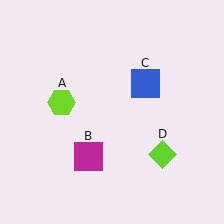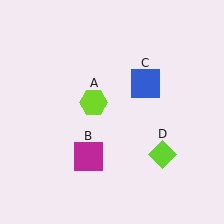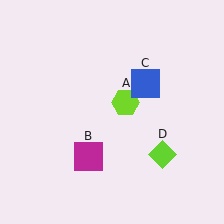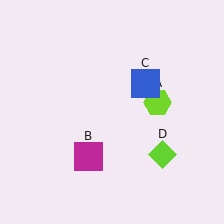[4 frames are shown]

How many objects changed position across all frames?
1 object changed position: lime hexagon (object A).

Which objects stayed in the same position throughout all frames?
Magenta square (object B) and blue square (object C) and lime diamond (object D) remained stationary.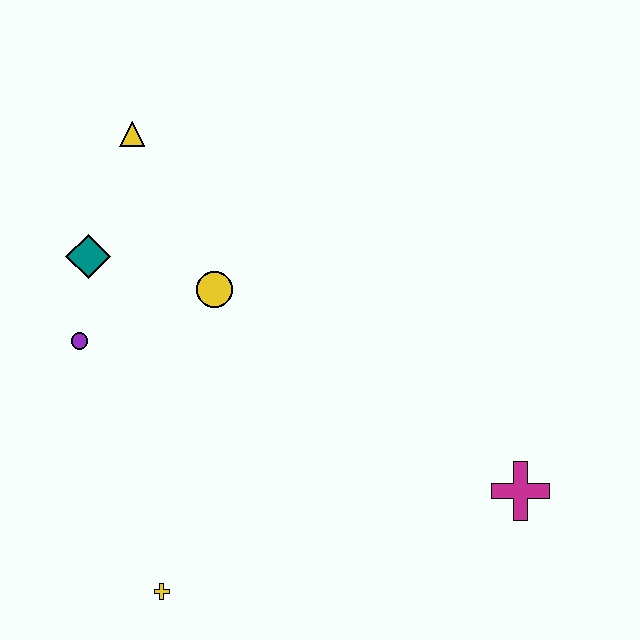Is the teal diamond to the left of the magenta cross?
Yes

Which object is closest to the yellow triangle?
The teal diamond is closest to the yellow triangle.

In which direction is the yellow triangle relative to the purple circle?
The yellow triangle is above the purple circle.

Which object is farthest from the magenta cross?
The yellow triangle is farthest from the magenta cross.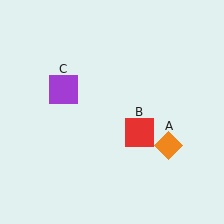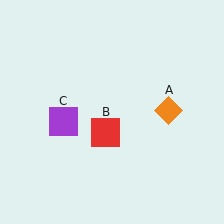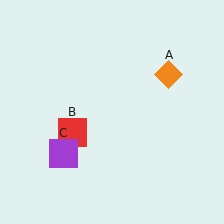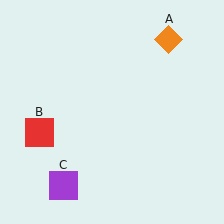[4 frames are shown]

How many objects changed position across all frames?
3 objects changed position: orange diamond (object A), red square (object B), purple square (object C).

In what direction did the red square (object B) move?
The red square (object B) moved left.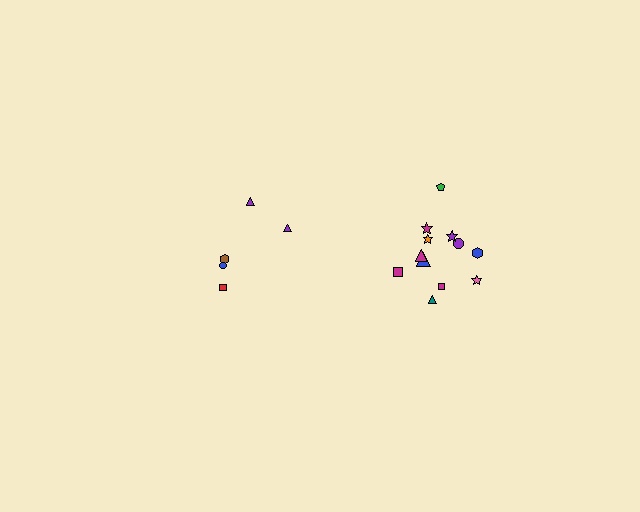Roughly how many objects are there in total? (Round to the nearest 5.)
Roughly 15 objects in total.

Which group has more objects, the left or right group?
The right group.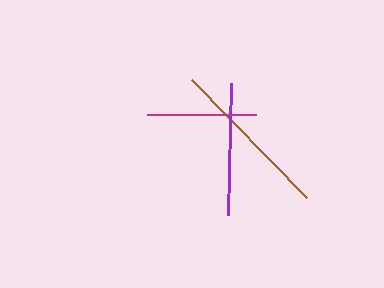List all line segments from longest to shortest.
From longest to shortest: brown, purple, magenta.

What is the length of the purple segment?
The purple segment is approximately 132 pixels long.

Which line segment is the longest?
The brown line is the longest at approximately 164 pixels.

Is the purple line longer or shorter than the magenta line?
The purple line is longer than the magenta line.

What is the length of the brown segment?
The brown segment is approximately 164 pixels long.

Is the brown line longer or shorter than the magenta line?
The brown line is longer than the magenta line.